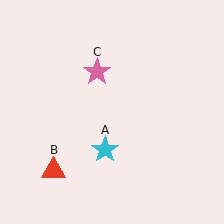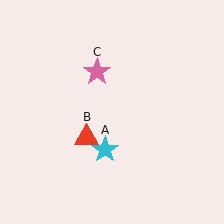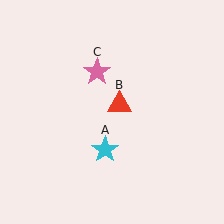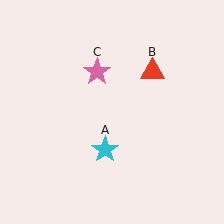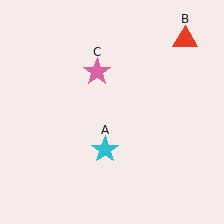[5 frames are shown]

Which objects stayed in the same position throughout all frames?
Cyan star (object A) and pink star (object C) remained stationary.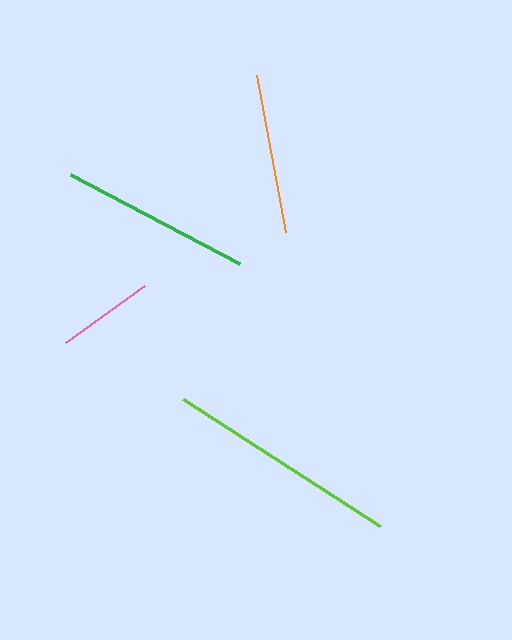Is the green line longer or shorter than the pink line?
The green line is longer than the pink line.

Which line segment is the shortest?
The pink line is the shortest at approximately 98 pixels.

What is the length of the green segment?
The green segment is approximately 190 pixels long.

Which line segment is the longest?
The lime line is the longest at approximately 234 pixels.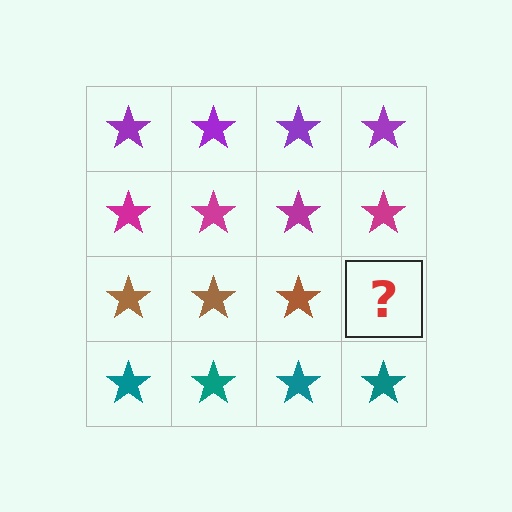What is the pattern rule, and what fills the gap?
The rule is that each row has a consistent color. The gap should be filled with a brown star.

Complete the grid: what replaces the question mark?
The question mark should be replaced with a brown star.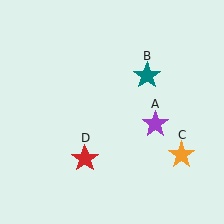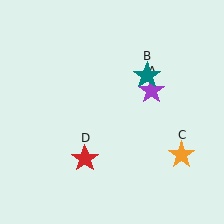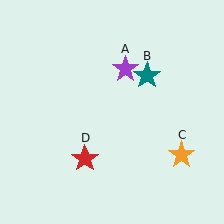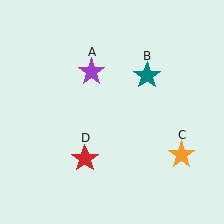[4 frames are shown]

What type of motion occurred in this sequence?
The purple star (object A) rotated counterclockwise around the center of the scene.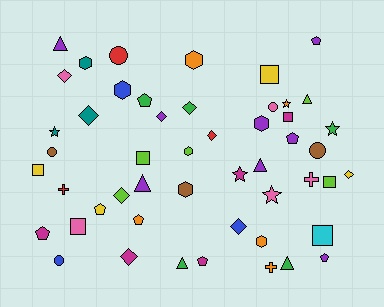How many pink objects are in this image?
There are 5 pink objects.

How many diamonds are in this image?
There are 9 diamonds.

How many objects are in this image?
There are 50 objects.